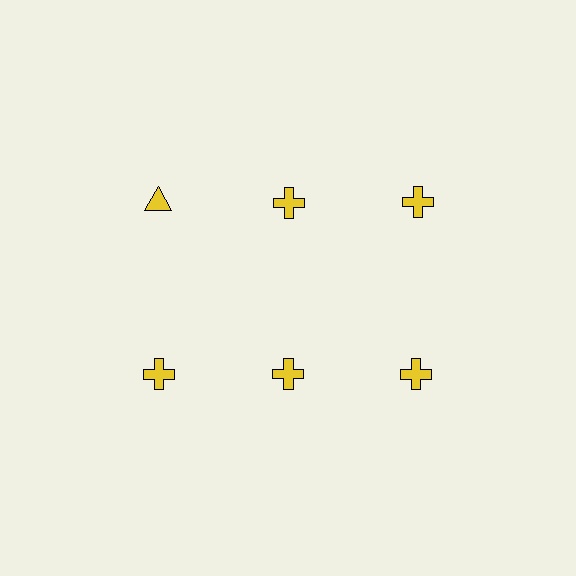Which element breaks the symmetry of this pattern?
The yellow triangle in the top row, leftmost column breaks the symmetry. All other shapes are yellow crosses.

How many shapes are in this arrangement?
There are 6 shapes arranged in a grid pattern.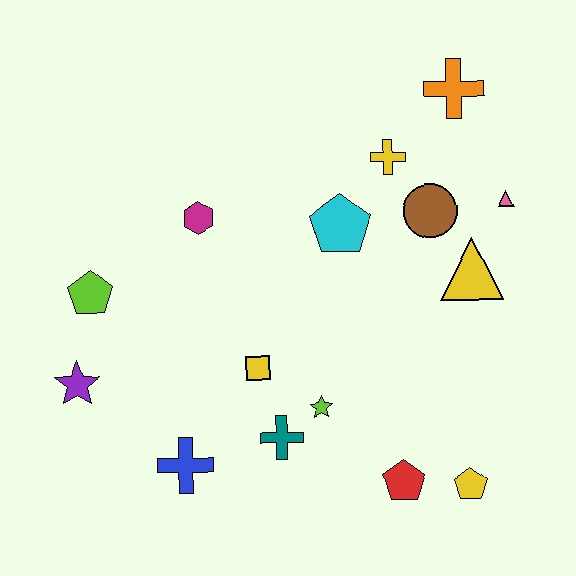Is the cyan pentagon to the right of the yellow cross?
No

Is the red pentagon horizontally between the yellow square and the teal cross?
No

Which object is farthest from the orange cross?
The purple star is farthest from the orange cross.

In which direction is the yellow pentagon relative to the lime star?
The yellow pentagon is to the right of the lime star.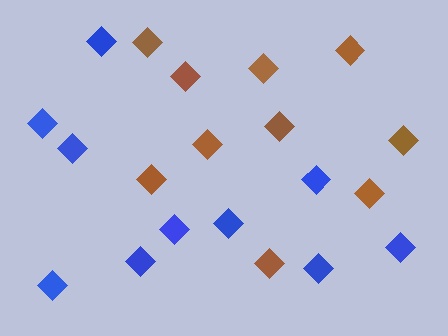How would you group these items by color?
There are 2 groups: one group of brown diamonds (10) and one group of blue diamonds (10).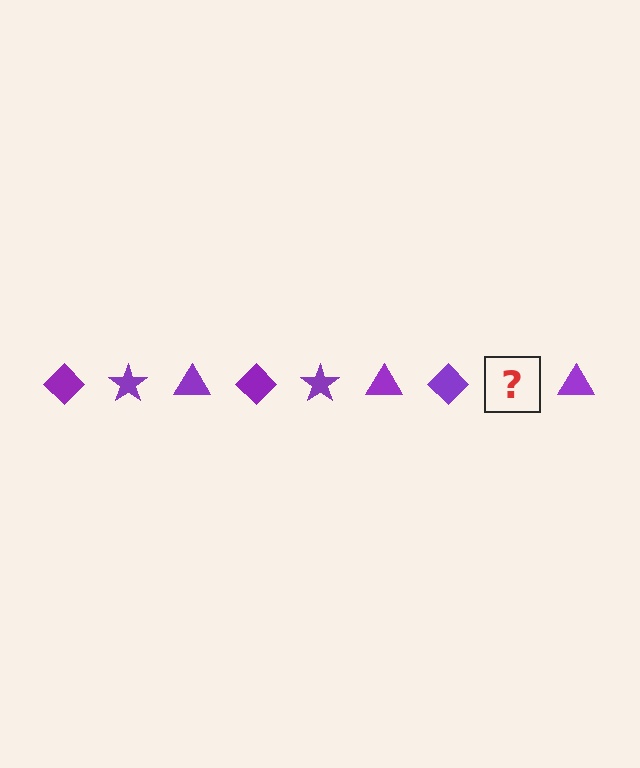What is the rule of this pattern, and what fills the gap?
The rule is that the pattern cycles through diamond, star, triangle shapes in purple. The gap should be filled with a purple star.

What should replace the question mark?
The question mark should be replaced with a purple star.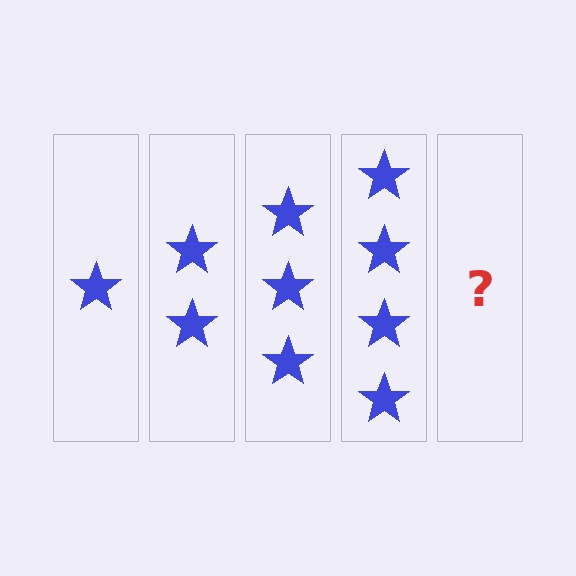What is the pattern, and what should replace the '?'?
The pattern is that each step adds one more star. The '?' should be 5 stars.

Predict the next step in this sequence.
The next step is 5 stars.